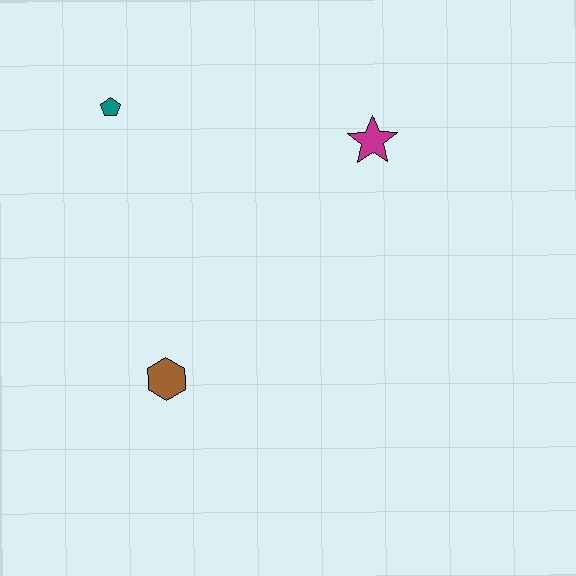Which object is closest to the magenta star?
The teal pentagon is closest to the magenta star.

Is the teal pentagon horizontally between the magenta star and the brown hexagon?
No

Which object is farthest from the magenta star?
The brown hexagon is farthest from the magenta star.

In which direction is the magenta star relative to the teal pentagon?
The magenta star is to the right of the teal pentagon.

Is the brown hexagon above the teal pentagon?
No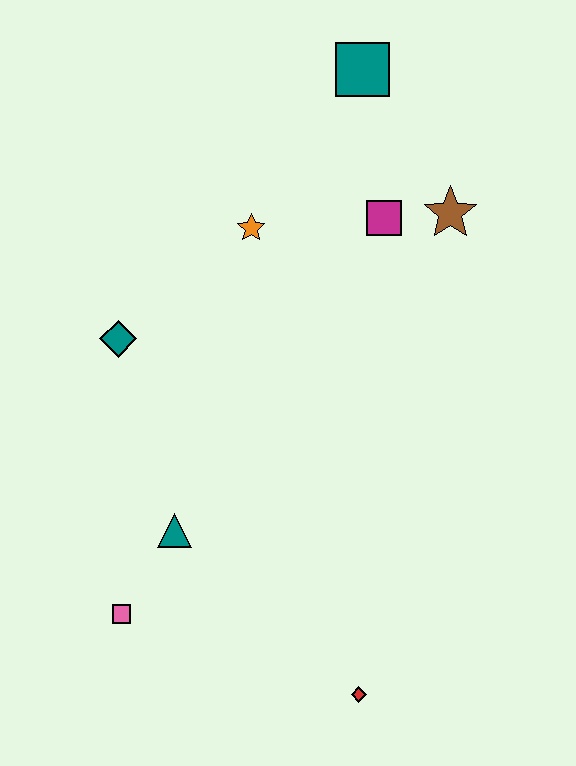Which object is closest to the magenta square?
The brown star is closest to the magenta square.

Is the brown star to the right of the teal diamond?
Yes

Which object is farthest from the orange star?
The red diamond is farthest from the orange star.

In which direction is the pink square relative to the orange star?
The pink square is below the orange star.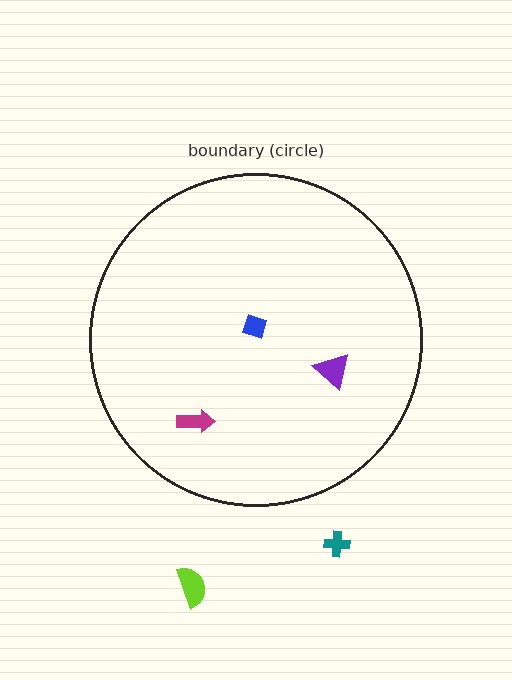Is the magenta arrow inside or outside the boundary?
Inside.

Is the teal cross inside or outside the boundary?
Outside.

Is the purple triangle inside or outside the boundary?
Inside.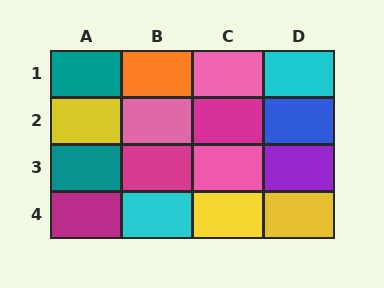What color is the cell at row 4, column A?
Magenta.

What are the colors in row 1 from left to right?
Teal, orange, pink, cyan.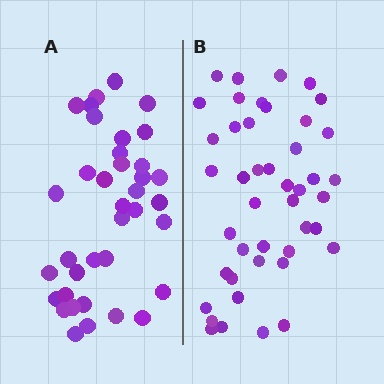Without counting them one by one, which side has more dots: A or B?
Region B (the right region) has more dots.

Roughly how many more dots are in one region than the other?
Region B has roughly 8 or so more dots than region A.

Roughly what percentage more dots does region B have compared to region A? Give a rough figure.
About 20% more.